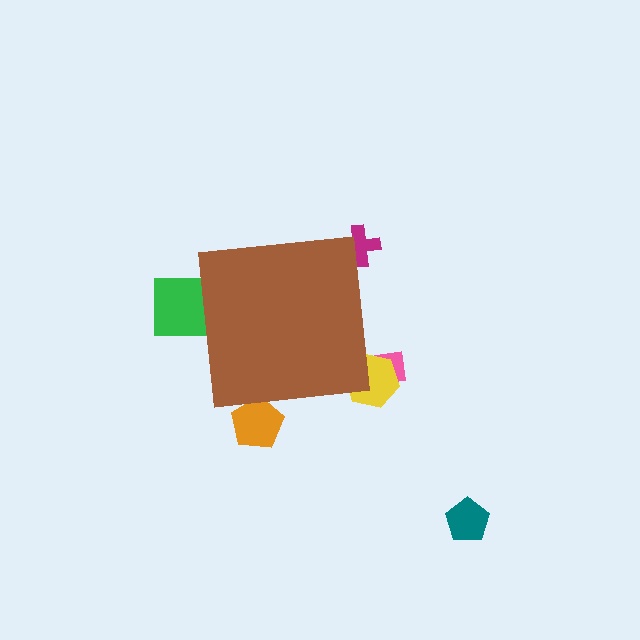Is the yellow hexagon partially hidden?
Yes, the yellow hexagon is partially hidden behind the brown square.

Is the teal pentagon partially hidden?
No, the teal pentagon is fully visible.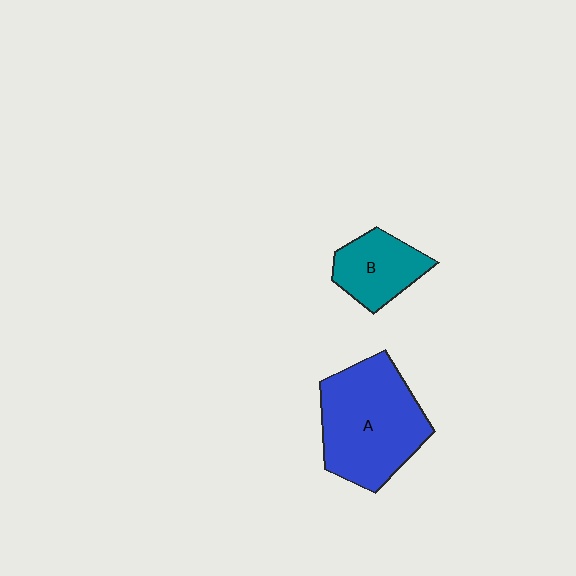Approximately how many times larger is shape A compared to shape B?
Approximately 2.0 times.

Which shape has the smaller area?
Shape B (teal).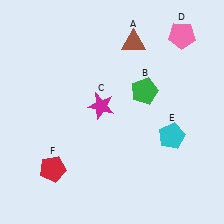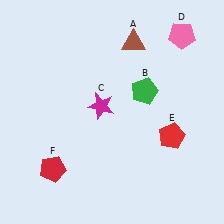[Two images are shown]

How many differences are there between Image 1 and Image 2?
There is 1 difference between the two images.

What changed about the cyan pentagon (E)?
In Image 1, E is cyan. In Image 2, it changed to red.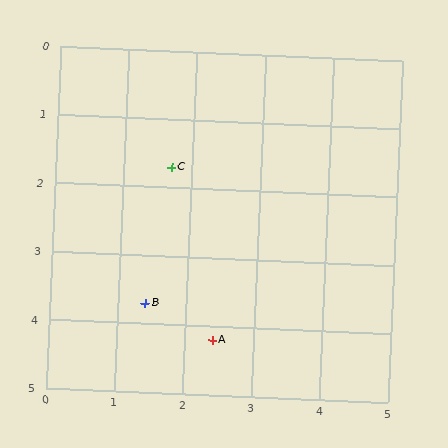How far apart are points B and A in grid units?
Points B and A are about 1.1 grid units apart.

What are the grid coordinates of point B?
Point B is at approximately (1.4, 3.7).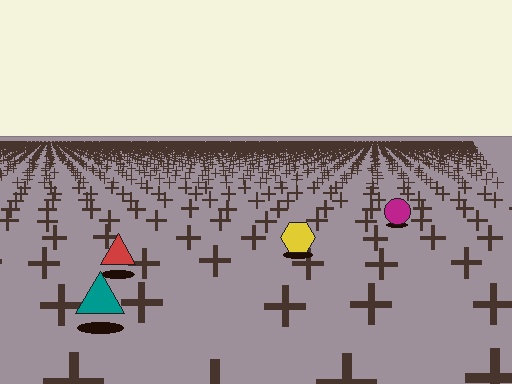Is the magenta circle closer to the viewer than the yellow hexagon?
No. The yellow hexagon is closer — you can tell from the texture gradient: the ground texture is coarser near it.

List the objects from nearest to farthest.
From nearest to farthest: the teal triangle, the red triangle, the yellow hexagon, the magenta circle.